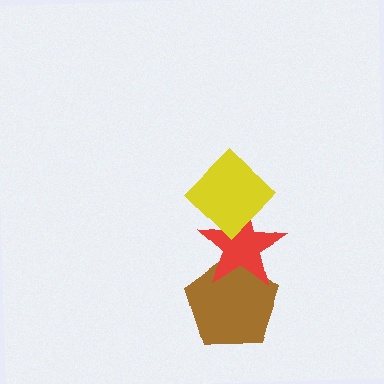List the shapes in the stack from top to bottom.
From top to bottom: the yellow diamond, the red star, the brown pentagon.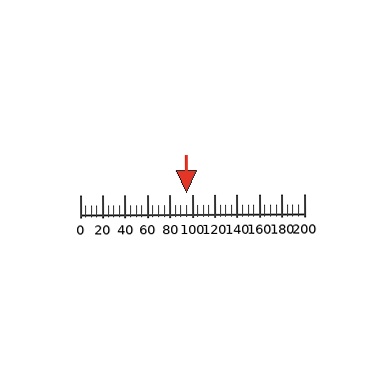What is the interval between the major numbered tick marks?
The major tick marks are spaced 20 units apart.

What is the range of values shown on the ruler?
The ruler shows values from 0 to 200.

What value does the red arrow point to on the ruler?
The red arrow points to approximately 95.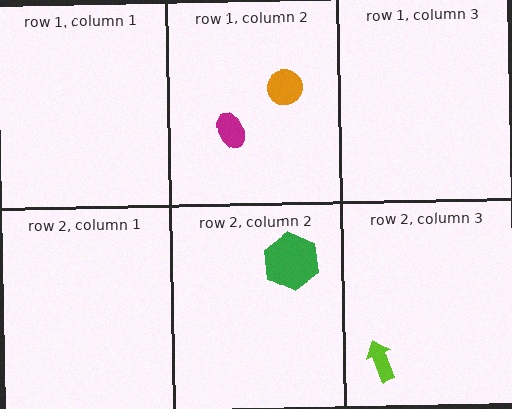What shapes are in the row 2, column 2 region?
The green hexagon.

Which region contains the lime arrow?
The row 2, column 3 region.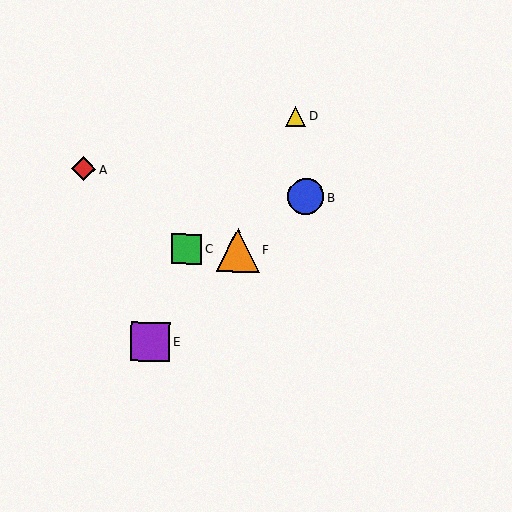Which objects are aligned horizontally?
Objects C, F are aligned horizontally.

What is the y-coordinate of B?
Object B is at y≈197.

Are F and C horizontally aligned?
Yes, both are at y≈250.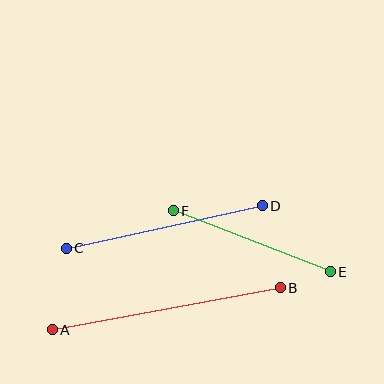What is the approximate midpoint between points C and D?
The midpoint is at approximately (164, 227) pixels.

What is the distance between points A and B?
The distance is approximately 232 pixels.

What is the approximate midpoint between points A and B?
The midpoint is at approximately (166, 309) pixels.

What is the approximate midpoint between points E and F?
The midpoint is at approximately (252, 241) pixels.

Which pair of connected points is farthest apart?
Points A and B are farthest apart.